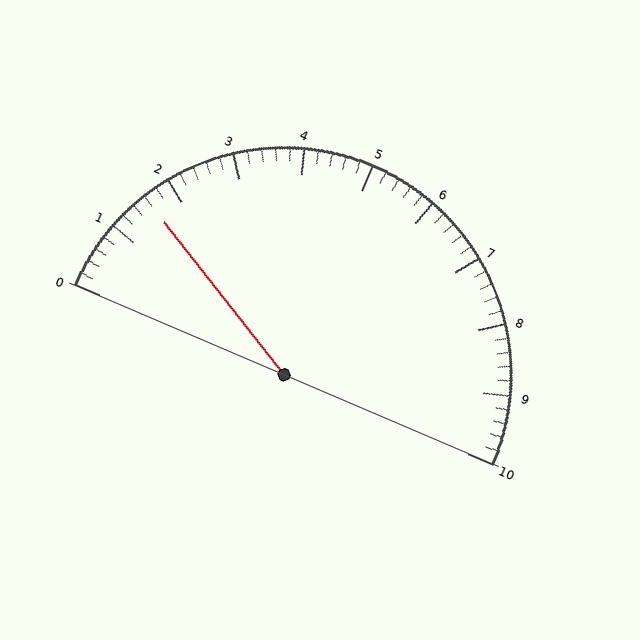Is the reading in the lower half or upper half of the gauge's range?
The reading is in the lower half of the range (0 to 10).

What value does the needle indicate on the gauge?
The needle indicates approximately 1.6.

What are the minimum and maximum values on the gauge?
The gauge ranges from 0 to 10.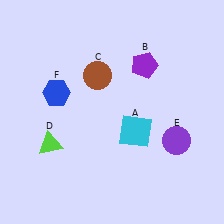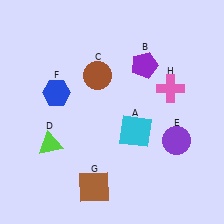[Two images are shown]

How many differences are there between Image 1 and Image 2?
There are 2 differences between the two images.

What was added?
A brown square (G), a pink cross (H) were added in Image 2.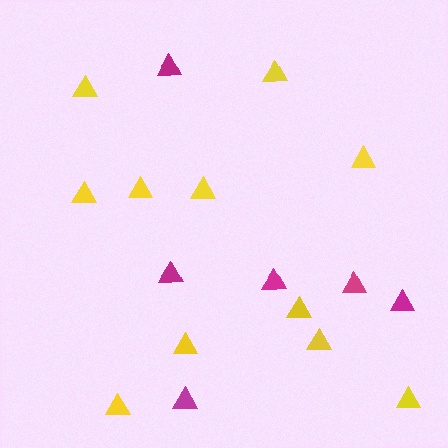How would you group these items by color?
There are 2 groups: one group of magenta triangles (6) and one group of yellow triangles (11).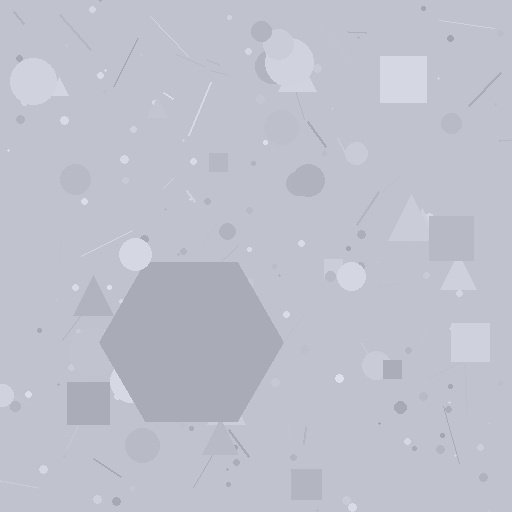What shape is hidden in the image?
A hexagon is hidden in the image.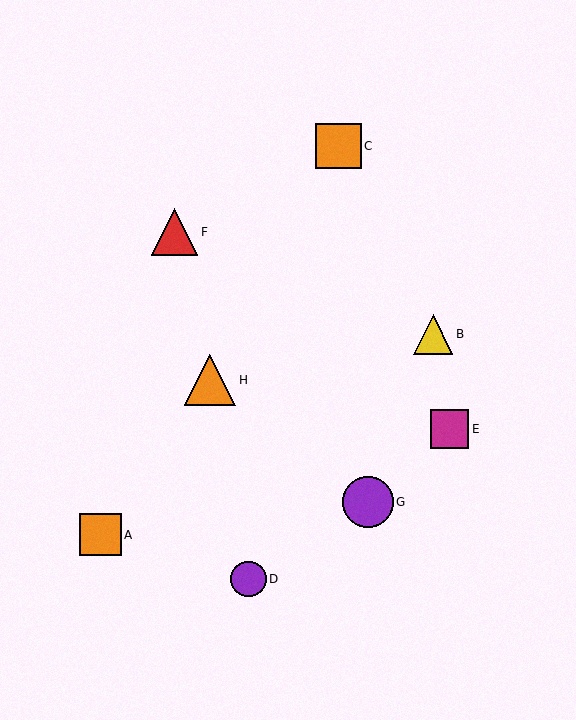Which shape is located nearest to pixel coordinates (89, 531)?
The orange square (labeled A) at (100, 535) is nearest to that location.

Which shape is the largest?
The orange triangle (labeled H) is the largest.